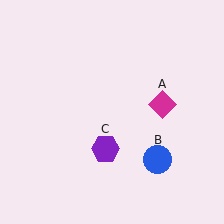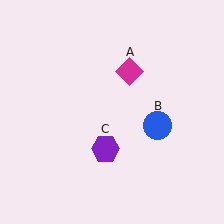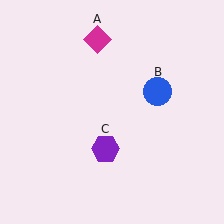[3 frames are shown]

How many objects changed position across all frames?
2 objects changed position: magenta diamond (object A), blue circle (object B).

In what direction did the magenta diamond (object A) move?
The magenta diamond (object A) moved up and to the left.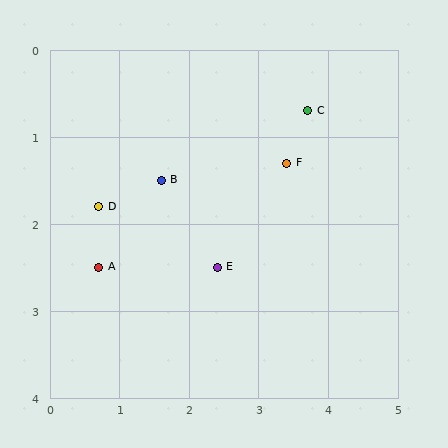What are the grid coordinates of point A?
Point A is at approximately (0.7, 2.5).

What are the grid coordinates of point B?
Point B is at approximately (1.6, 1.5).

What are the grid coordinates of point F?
Point F is at approximately (3.4, 1.3).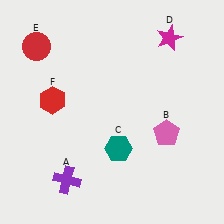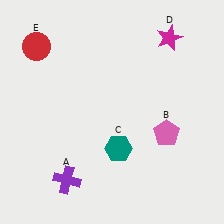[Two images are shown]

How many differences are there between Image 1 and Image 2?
There is 1 difference between the two images.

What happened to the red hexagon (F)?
The red hexagon (F) was removed in Image 2. It was in the top-left area of Image 1.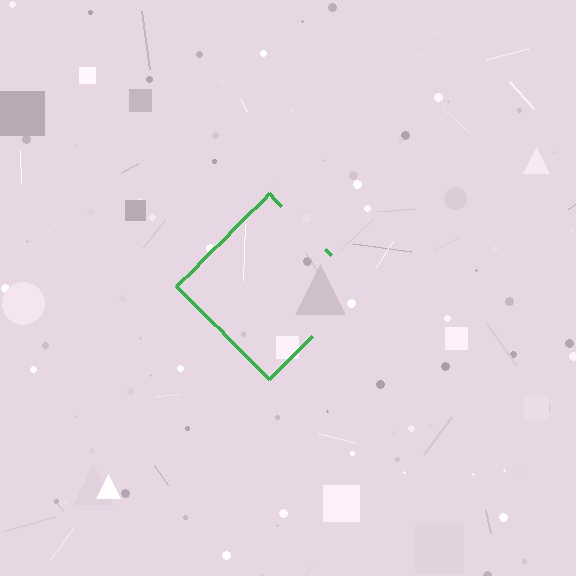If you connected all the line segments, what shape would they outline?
They would outline a diamond.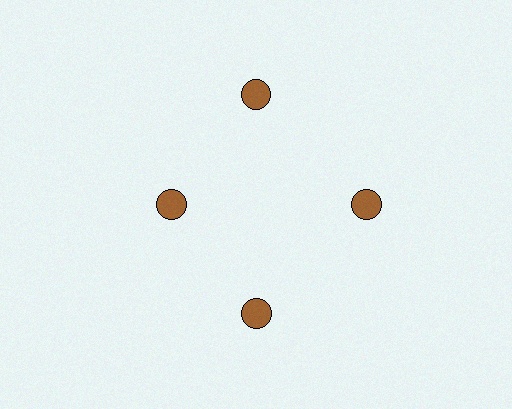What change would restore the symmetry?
The symmetry would be restored by moving it outward, back onto the ring so that all 4 circles sit at equal angles and equal distance from the center.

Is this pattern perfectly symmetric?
No. The 4 brown circles are arranged in a ring, but one element near the 9 o'clock position is pulled inward toward the center, breaking the 4-fold rotational symmetry.